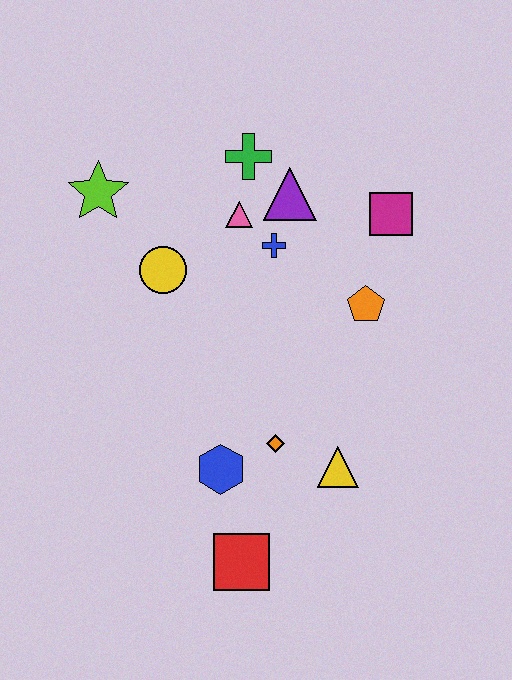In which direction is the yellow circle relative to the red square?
The yellow circle is above the red square.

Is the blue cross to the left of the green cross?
No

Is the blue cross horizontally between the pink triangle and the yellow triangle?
Yes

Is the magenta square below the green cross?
Yes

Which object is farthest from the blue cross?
The red square is farthest from the blue cross.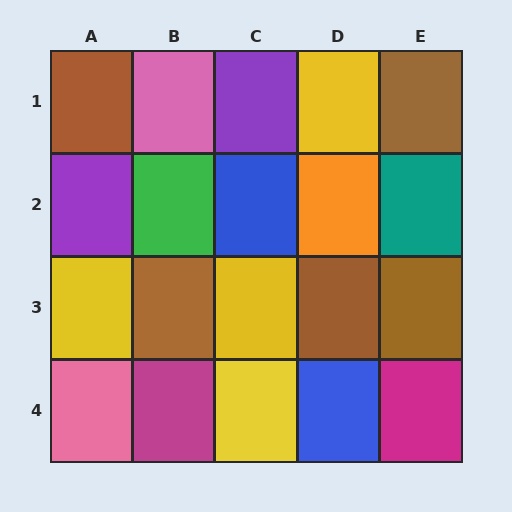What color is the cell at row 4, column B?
Magenta.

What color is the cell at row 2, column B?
Green.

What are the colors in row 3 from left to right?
Yellow, brown, yellow, brown, brown.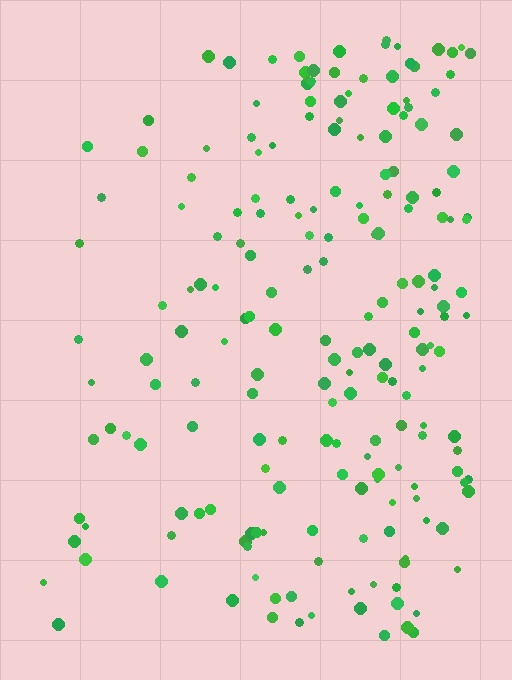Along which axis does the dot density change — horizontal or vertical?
Horizontal.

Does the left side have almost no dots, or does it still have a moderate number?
Still a moderate number, just noticeably fewer than the right.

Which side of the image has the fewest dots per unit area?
The left.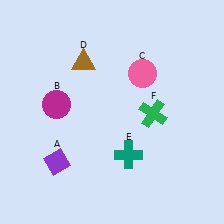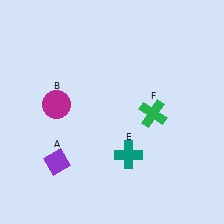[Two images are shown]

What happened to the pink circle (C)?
The pink circle (C) was removed in Image 2. It was in the top-right area of Image 1.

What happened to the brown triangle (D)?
The brown triangle (D) was removed in Image 2. It was in the top-left area of Image 1.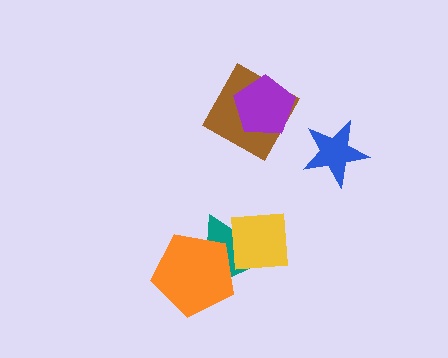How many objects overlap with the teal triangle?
2 objects overlap with the teal triangle.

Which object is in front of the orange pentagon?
The yellow square is in front of the orange pentagon.